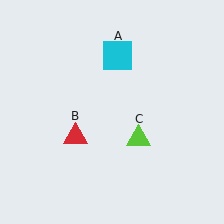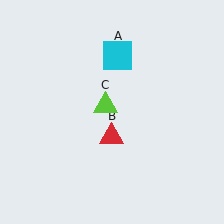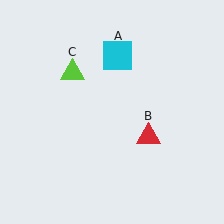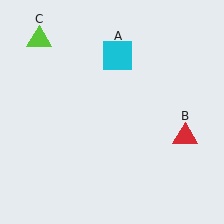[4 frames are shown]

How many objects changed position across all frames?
2 objects changed position: red triangle (object B), lime triangle (object C).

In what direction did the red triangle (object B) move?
The red triangle (object B) moved right.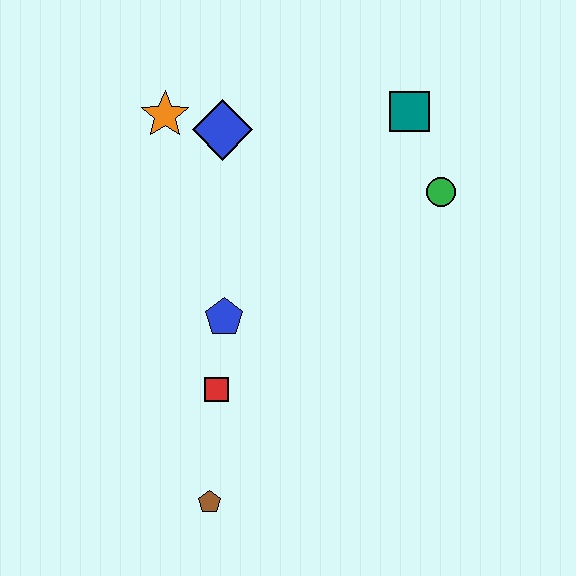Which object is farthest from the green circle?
The brown pentagon is farthest from the green circle.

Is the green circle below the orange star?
Yes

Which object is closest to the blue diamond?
The orange star is closest to the blue diamond.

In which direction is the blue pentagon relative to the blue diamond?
The blue pentagon is below the blue diamond.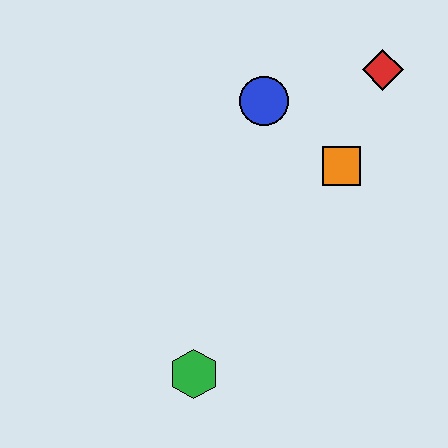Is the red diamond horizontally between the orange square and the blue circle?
No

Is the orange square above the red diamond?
No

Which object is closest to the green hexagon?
The orange square is closest to the green hexagon.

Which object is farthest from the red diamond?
The green hexagon is farthest from the red diamond.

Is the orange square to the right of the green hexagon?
Yes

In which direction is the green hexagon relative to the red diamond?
The green hexagon is below the red diamond.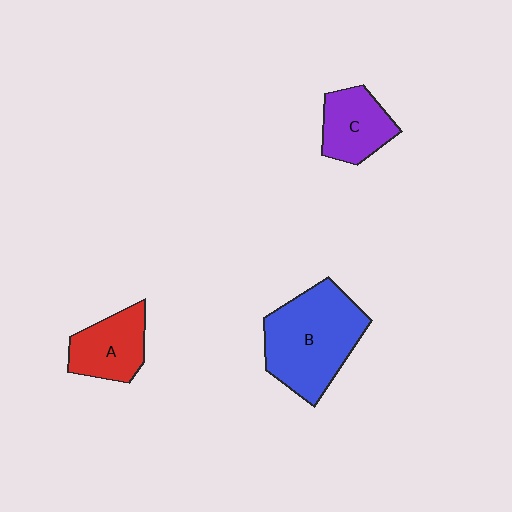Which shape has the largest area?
Shape B (blue).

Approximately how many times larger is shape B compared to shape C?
Approximately 1.9 times.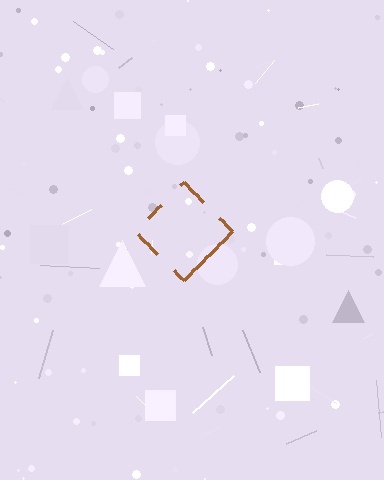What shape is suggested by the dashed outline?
The dashed outline suggests a diamond.